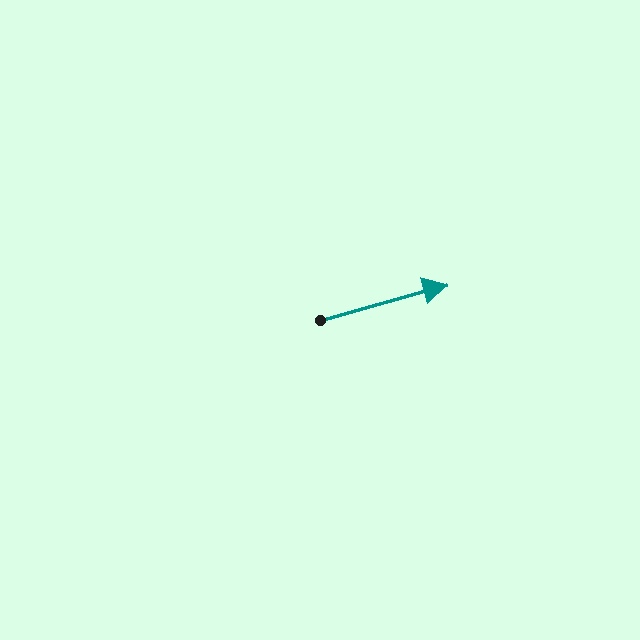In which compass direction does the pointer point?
East.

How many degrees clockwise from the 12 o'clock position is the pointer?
Approximately 74 degrees.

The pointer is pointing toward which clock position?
Roughly 2 o'clock.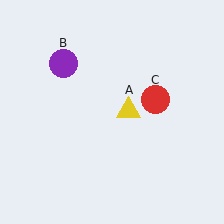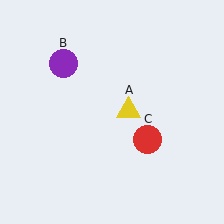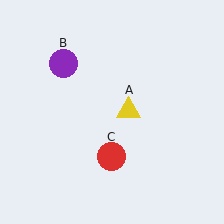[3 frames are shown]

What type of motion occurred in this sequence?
The red circle (object C) rotated clockwise around the center of the scene.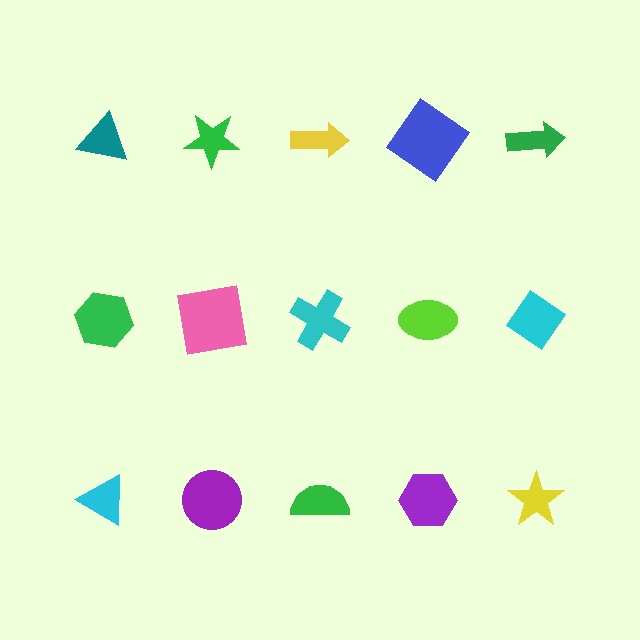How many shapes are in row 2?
5 shapes.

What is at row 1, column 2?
A green star.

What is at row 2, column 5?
A cyan diamond.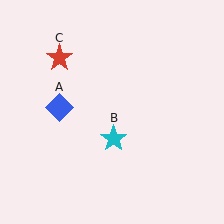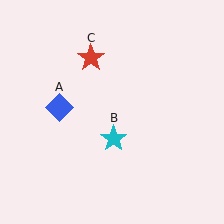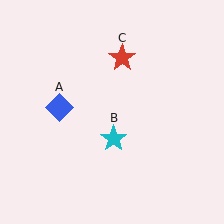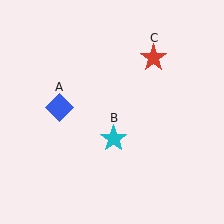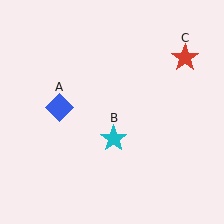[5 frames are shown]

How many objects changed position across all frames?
1 object changed position: red star (object C).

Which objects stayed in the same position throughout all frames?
Blue diamond (object A) and cyan star (object B) remained stationary.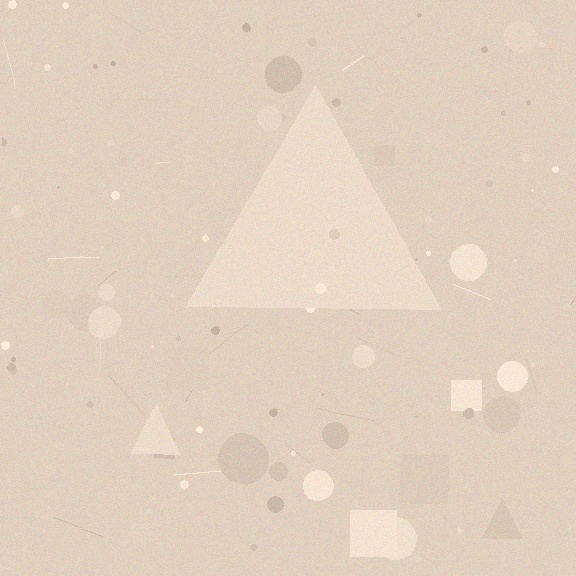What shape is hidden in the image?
A triangle is hidden in the image.